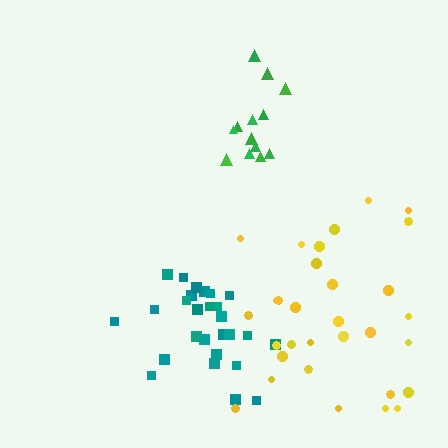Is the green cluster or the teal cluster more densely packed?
Teal.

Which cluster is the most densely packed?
Teal.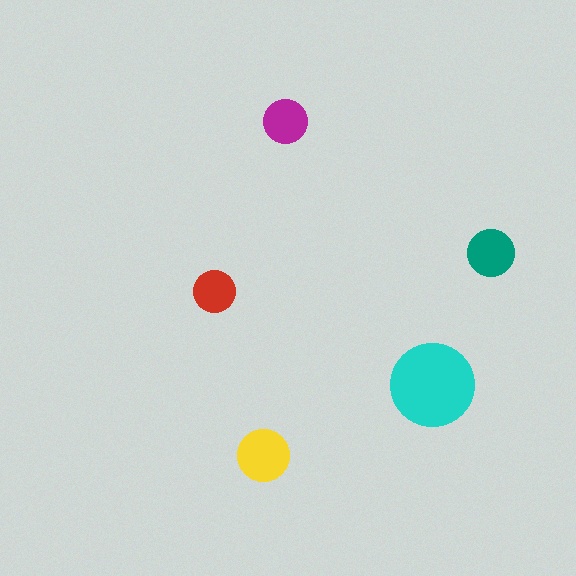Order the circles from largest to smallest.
the cyan one, the yellow one, the teal one, the magenta one, the red one.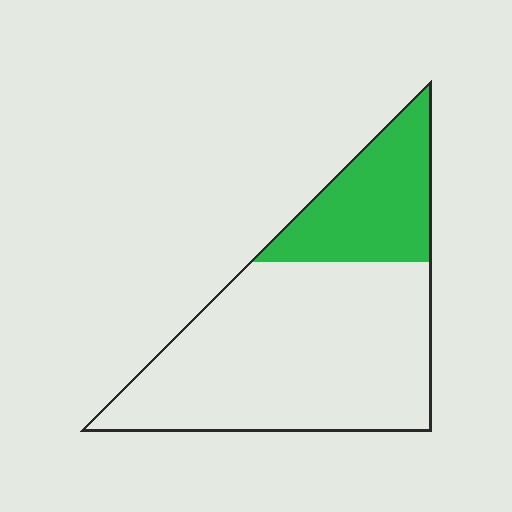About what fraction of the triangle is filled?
About one quarter (1/4).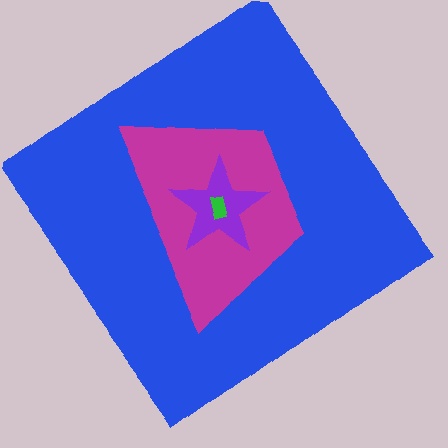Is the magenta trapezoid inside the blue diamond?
Yes.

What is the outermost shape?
The blue diamond.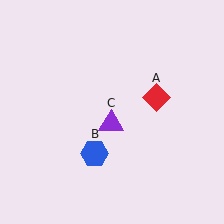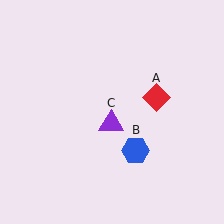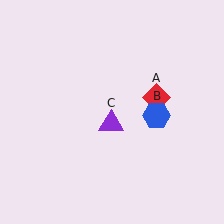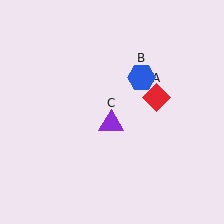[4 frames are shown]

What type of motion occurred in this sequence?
The blue hexagon (object B) rotated counterclockwise around the center of the scene.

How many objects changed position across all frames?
1 object changed position: blue hexagon (object B).